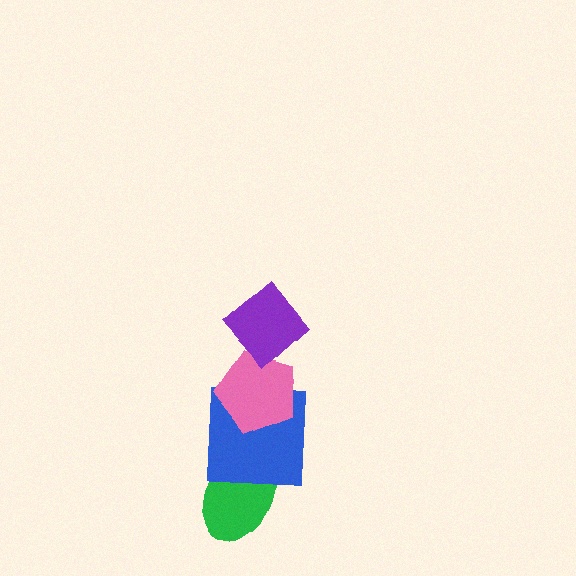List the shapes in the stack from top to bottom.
From top to bottom: the purple diamond, the pink pentagon, the blue square, the green ellipse.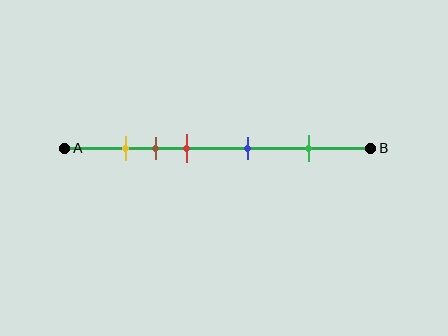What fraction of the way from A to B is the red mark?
The red mark is approximately 40% (0.4) of the way from A to B.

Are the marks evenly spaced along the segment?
No, the marks are not evenly spaced.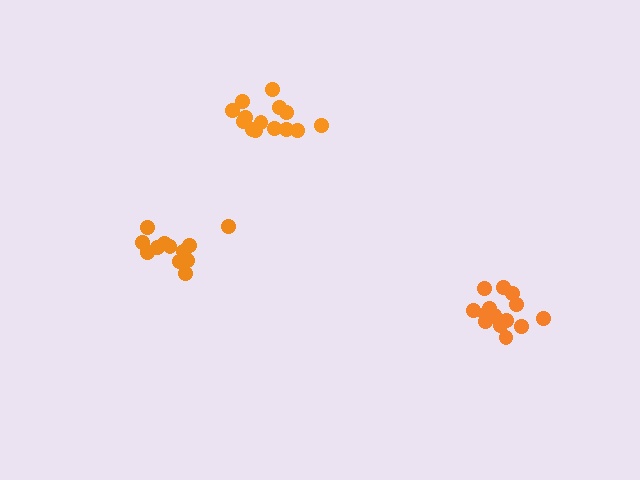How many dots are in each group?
Group 1: 14 dots, Group 2: 14 dots, Group 3: 12 dots (40 total).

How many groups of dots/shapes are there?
There are 3 groups.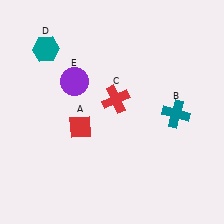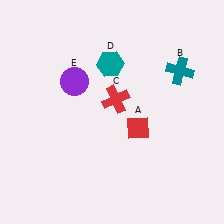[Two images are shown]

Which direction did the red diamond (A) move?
The red diamond (A) moved right.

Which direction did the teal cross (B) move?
The teal cross (B) moved up.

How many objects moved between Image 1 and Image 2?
3 objects moved between the two images.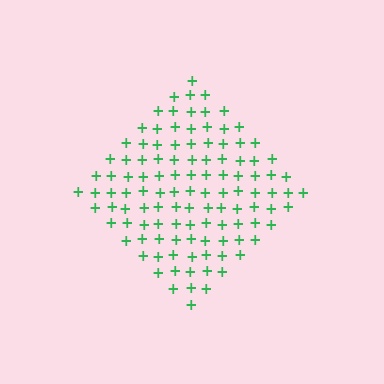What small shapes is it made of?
It is made of small plus signs.